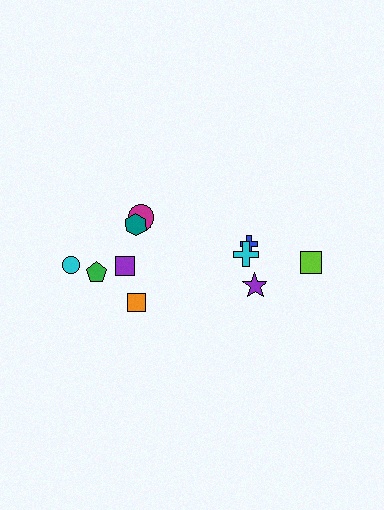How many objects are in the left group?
There are 6 objects.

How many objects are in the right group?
There are 4 objects.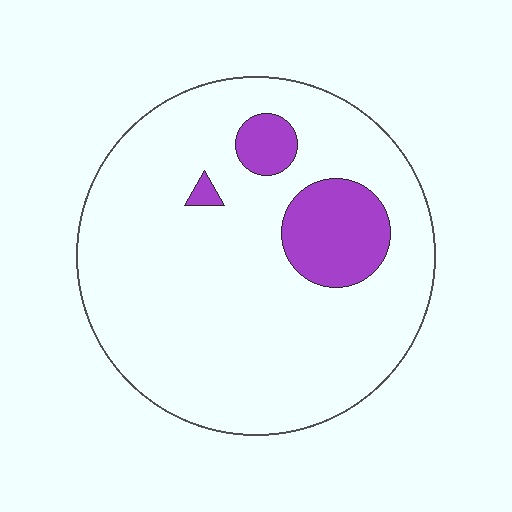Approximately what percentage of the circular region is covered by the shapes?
Approximately 15%.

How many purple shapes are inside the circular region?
3.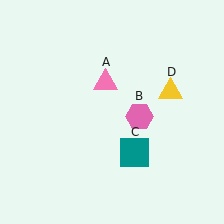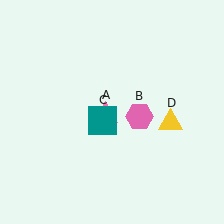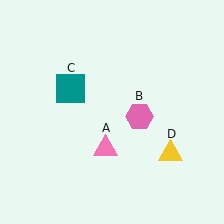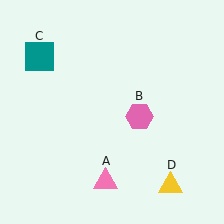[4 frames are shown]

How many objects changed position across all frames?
3 objects changed position: pink triangle (object A), teal square (object C), yellow triangle (object D).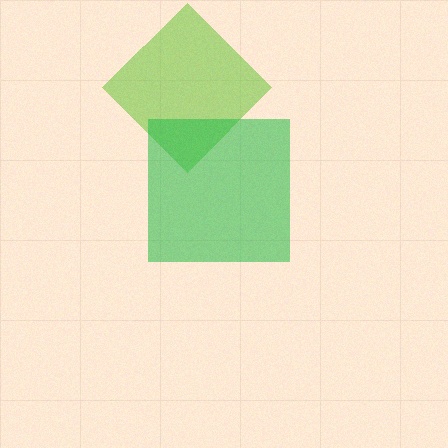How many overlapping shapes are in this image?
There are 2 overlapping shapes in the image.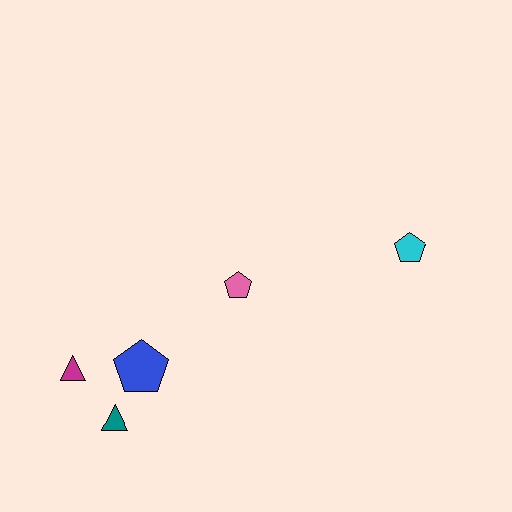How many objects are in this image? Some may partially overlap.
There are 5 objects.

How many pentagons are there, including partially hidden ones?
There are 3 pentagons.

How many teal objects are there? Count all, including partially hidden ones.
There is 1 teal object.